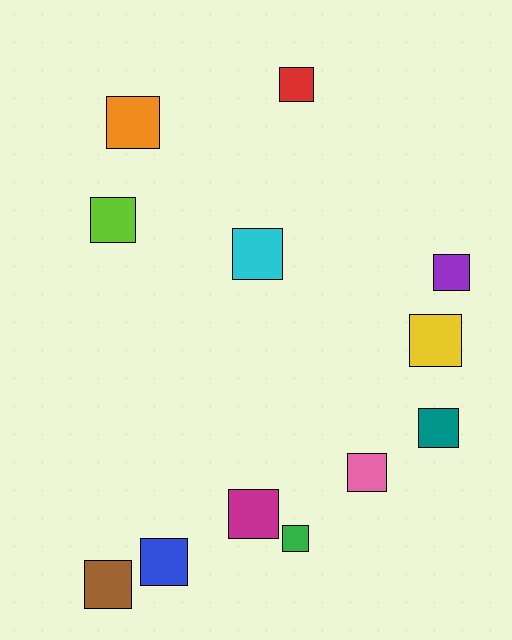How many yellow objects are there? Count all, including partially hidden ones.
There is 1 yellow object.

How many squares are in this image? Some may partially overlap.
There are 12 squares.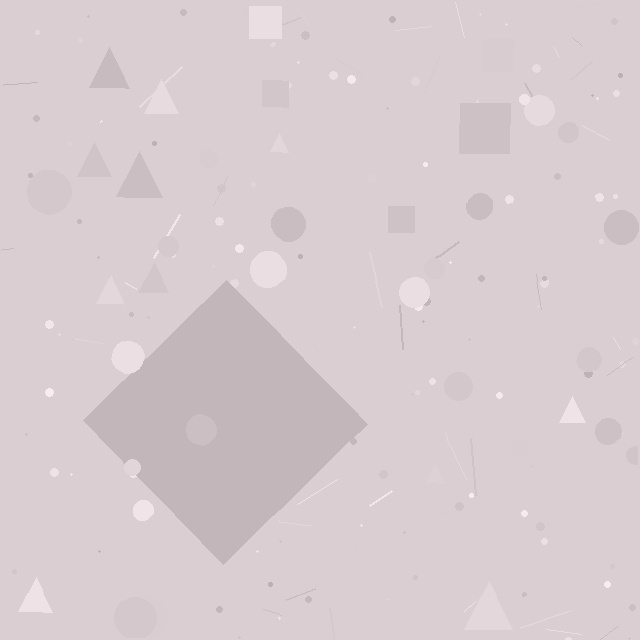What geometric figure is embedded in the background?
A diamond is embedded in the background.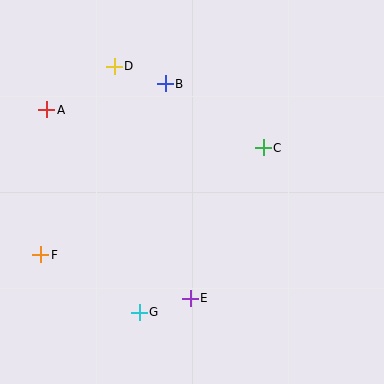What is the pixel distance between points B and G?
The distance between B and G is 230 pixels.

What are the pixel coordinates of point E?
Point E is at (190, 298).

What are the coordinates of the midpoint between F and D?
The midpoint between F and D is at (78, 161).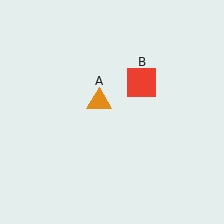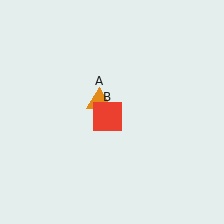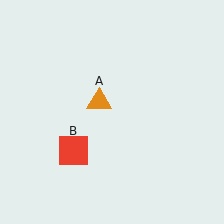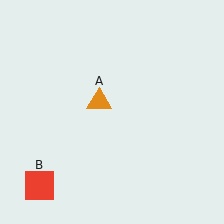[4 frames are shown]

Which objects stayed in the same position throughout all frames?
Orange triangle (object A) remained stationary.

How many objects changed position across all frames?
1 object changed position: red square (object B).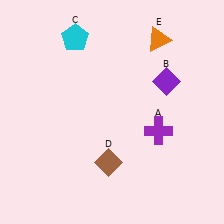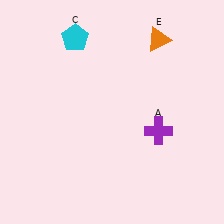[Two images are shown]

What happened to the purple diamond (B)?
The purple diamond (B) was removed in Image 2. It was in the top-right area of Image 1.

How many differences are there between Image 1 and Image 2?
There are 2 differences between the two images.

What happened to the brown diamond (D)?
The brown diamond (D) was removed in Image 2. It was in the bottom-left area of Image 1.